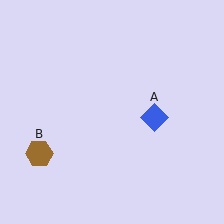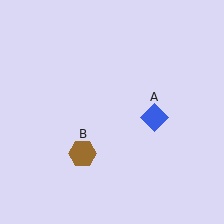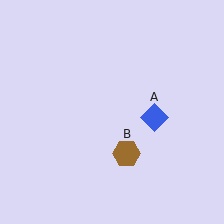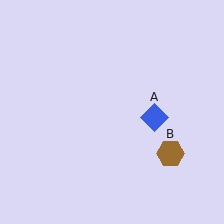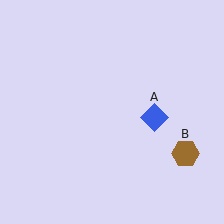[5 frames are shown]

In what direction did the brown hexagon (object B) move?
The brown hexagon (object B) moved right.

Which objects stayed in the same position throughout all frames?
Blue diamond (object A) remained stationary.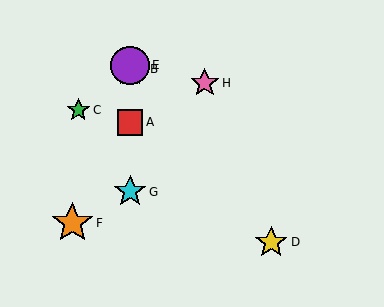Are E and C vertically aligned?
No, E is at x≈130 and C is at x≈78.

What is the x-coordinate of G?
Object G is at x≈130.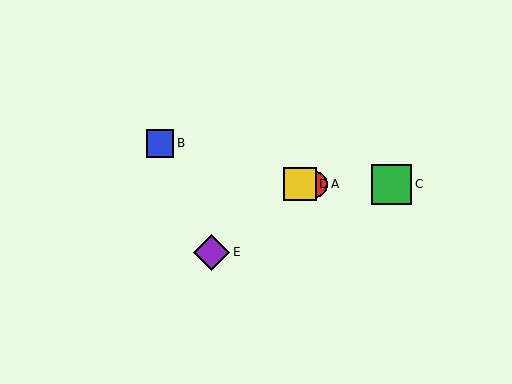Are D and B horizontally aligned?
No, D is at y≈184 and B is at y≈143.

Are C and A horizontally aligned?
Yes, both are at y≈184.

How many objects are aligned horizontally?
3 objects (A, C, D) are aligned horizontally.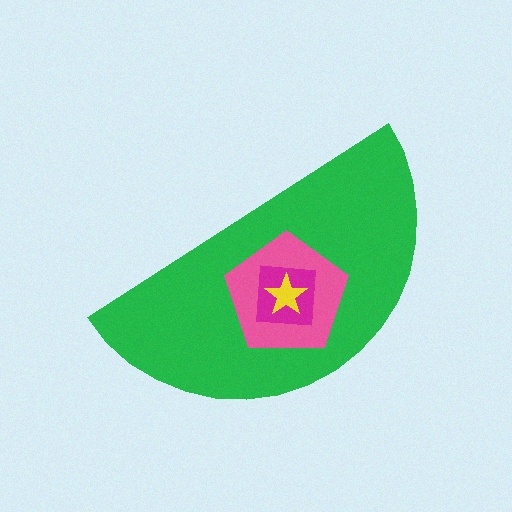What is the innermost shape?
The yellow star.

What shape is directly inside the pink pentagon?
The magenta square.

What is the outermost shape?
The green semicircle.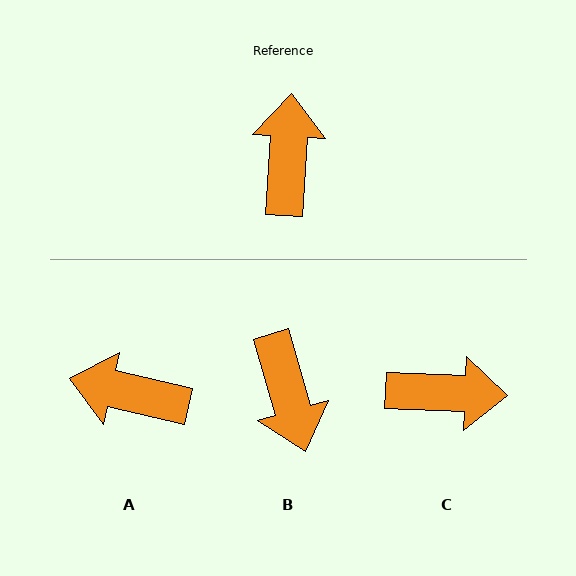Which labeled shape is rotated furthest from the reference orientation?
B, about 160 degrees away.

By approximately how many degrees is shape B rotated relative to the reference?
Approximately 160 degrees clockwise.